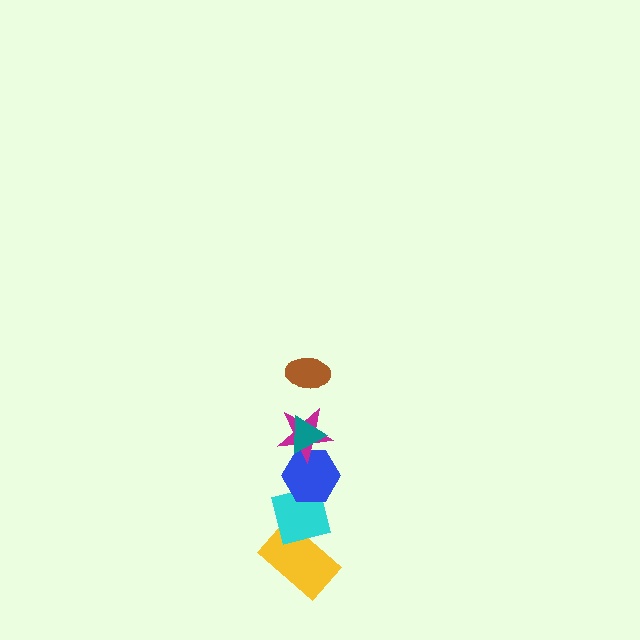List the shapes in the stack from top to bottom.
From top to bottom: the brown ellipse, the teal triangle, the magenta star, the blue hexagon, the cyan square, the yellow rectangle.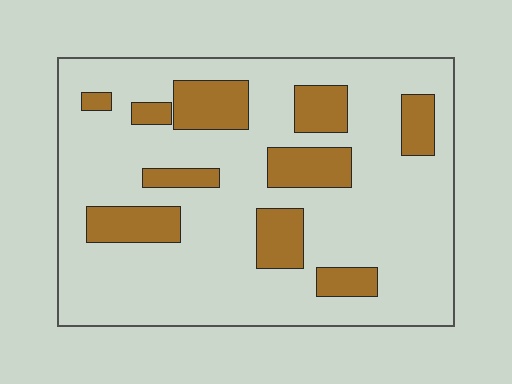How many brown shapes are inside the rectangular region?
10.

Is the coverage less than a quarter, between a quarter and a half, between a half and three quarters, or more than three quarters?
Less than a quarter.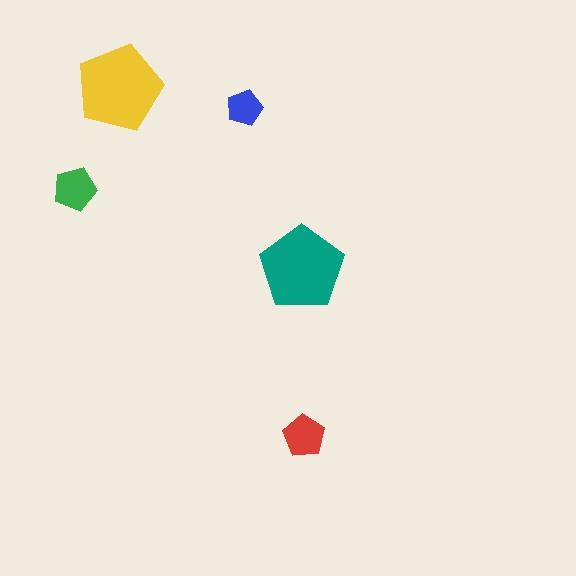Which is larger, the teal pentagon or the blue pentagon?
The teal one.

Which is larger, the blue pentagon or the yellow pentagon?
The yellow one.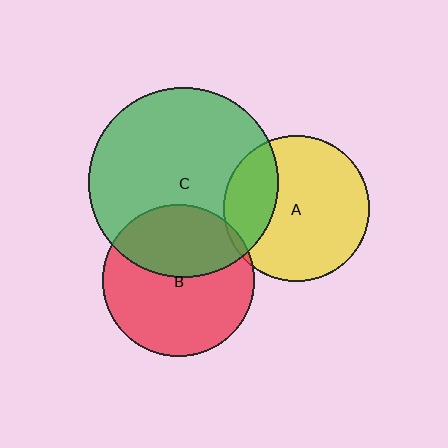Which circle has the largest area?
Circle C (green).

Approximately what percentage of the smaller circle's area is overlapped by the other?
Approximately 40%.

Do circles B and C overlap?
Yes.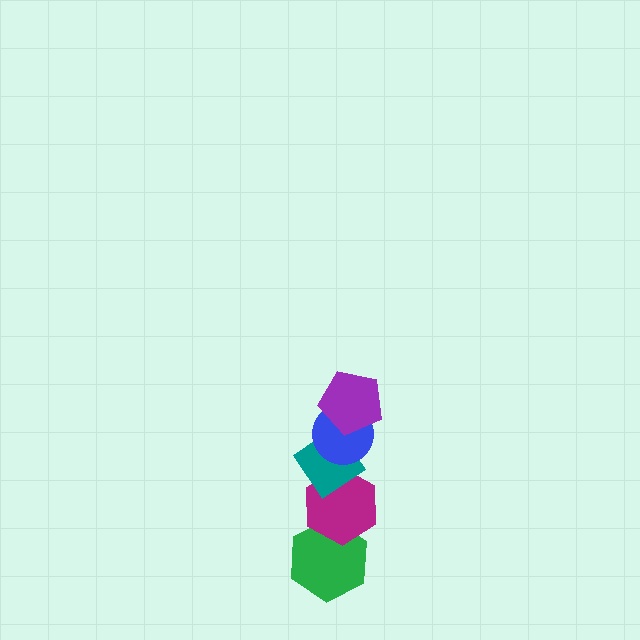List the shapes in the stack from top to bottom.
From top to bottom: the purple pentagon, the blue circle, the teal diamond, the magenta hexagon, the green hexagon.